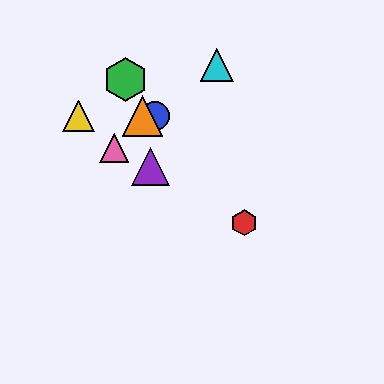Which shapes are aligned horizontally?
The blue circle, the yellow triangle, the orange triangle are aligned horizontally.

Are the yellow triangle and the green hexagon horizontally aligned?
No, the yellow triangle is at y≈116 and the green hexagon is at y≈79.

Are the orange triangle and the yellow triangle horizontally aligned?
Yes, both are at y≈116.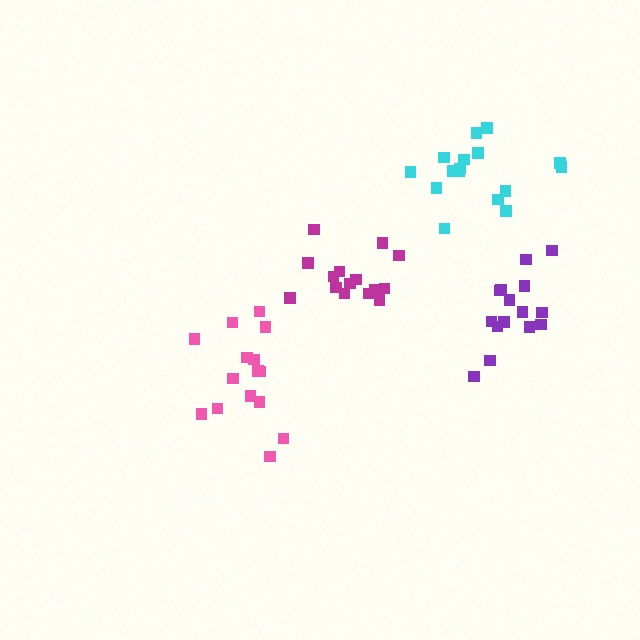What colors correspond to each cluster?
The clusters are colored: purple, pink, magenta, cyan.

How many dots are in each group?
Group 1: 15 dots, Group 2: 15 dots, Group 3: 15 dots, Group 4: 16 dots (61 total).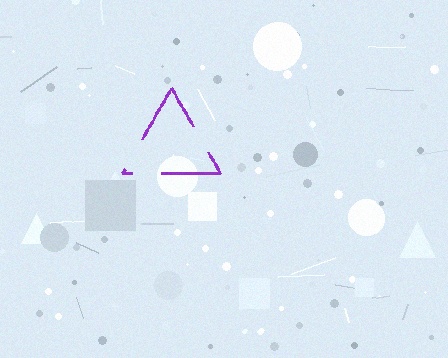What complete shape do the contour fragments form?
The contour fragments form a triangle.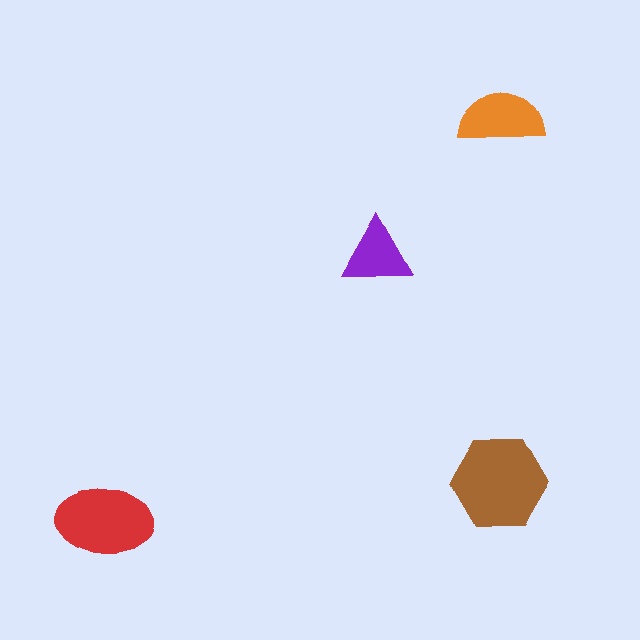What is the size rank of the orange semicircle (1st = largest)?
3rd.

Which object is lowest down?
The red ellipse is bottommost.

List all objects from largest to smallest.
The brown hexagon, the red ellipse, the orange semicircle, the purple triangle.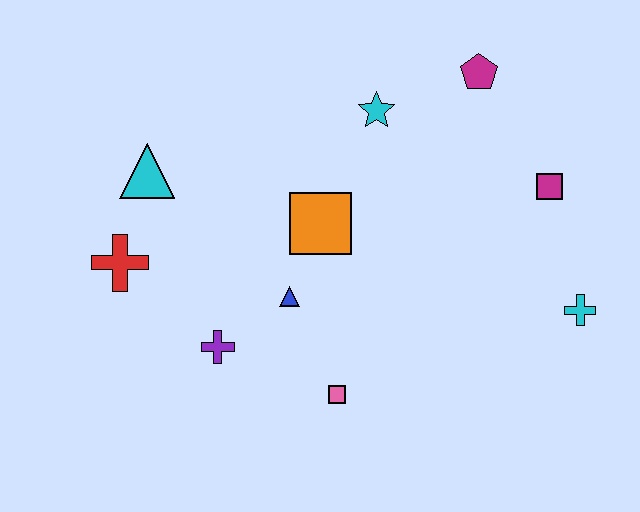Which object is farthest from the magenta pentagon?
The red cross is farthest from the magenta pentagon.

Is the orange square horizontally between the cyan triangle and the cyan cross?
Yes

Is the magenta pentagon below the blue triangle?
No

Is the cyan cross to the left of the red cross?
No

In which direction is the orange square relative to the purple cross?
The orange square is above the purple cross.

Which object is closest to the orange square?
The blue triangle is closest to the orange square.